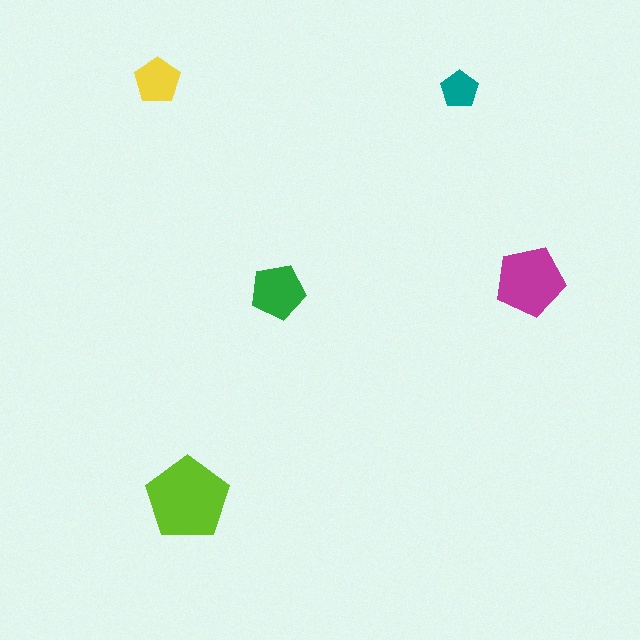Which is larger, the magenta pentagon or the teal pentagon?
The magenta one.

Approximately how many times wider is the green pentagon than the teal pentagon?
About 1.5 times wider.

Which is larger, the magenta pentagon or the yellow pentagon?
The magenta one.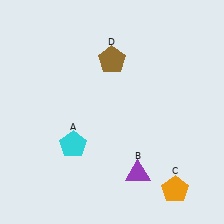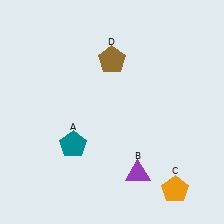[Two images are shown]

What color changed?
The pentagon (A) changed from cyan in Image 1 to teal in Image 2.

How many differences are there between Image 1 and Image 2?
There is 1 difference between the two images.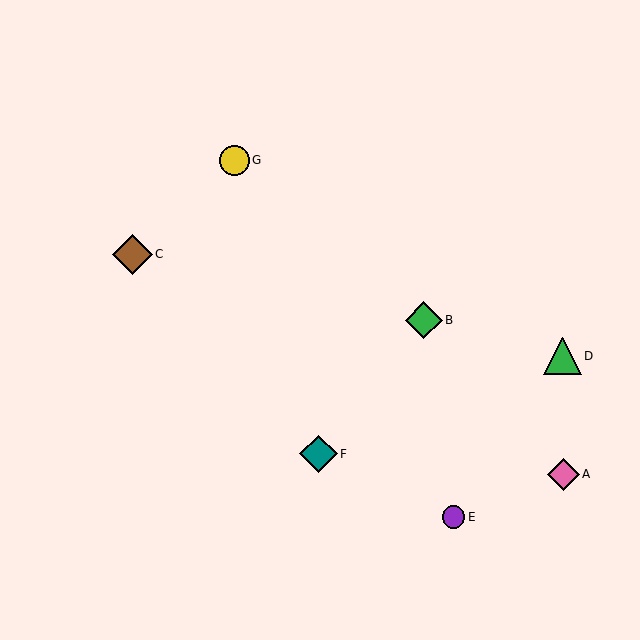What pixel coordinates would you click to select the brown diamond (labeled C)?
Click at (132, 254) to select the brown diamond C.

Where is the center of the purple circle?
The center of the purple circle is at (454, 517).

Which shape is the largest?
The brown diamond (labeled C) is the largest.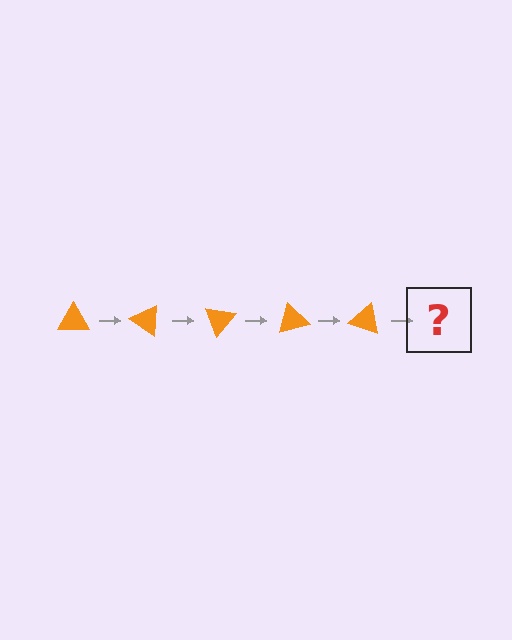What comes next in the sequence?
The next element should be an orange triangle rotated 175 degrees.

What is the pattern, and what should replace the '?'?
The pattern is that the triangle rotates 35 degrees each step. The '?' should be an orange triangle rotated 175 degrees.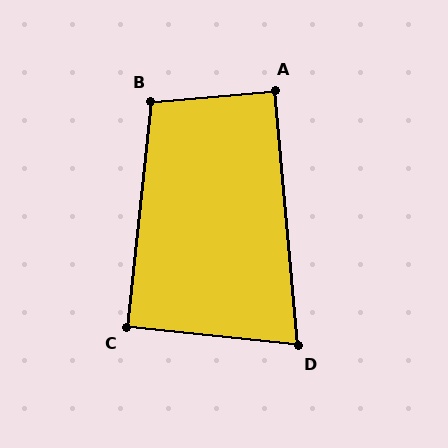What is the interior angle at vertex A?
Approximately 90 degrees (approximately right).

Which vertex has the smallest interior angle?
D, at approximately 79 degrees.